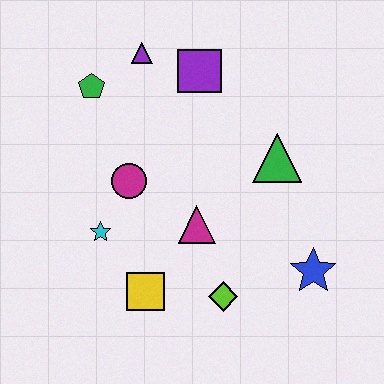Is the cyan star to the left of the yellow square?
Yes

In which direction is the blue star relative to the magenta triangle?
The blue star is to the right of the magenta triangle.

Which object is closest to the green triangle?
The magenta triangle is closest to the green triangle.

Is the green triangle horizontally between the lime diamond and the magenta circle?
No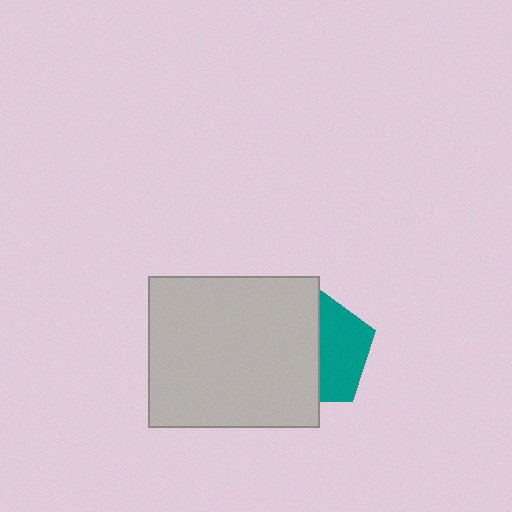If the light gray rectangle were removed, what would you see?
You would see the complete teal pentagon.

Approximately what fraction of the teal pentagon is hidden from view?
Roughly 55% of the teal pentagon is hidden behind the light gray rectangle.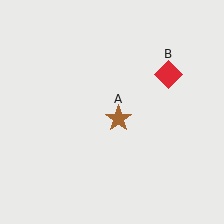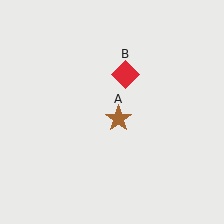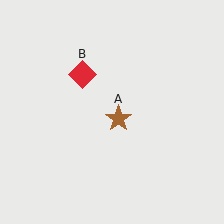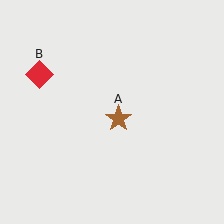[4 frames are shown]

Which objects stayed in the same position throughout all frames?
Brown star (object A) remained stationary.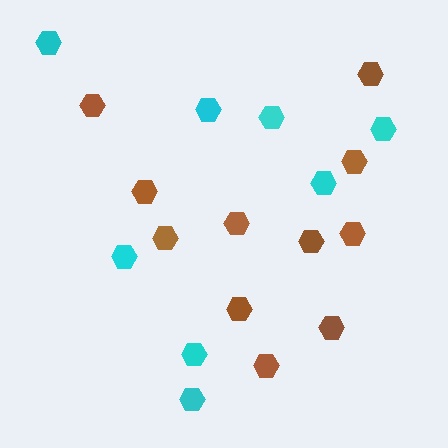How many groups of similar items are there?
There are 2 groups: one group of cyan hexagons (8) and one group of brown hexagons (11).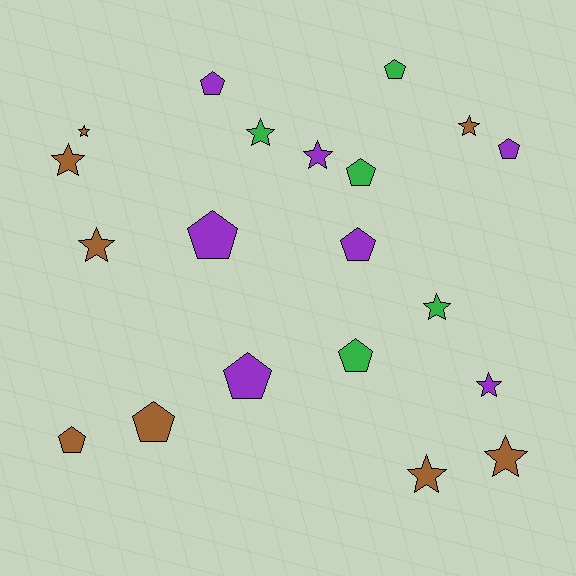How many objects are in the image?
There are 20 objects.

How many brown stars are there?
There are 6 brown stars.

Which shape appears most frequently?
Star, with 10 objects.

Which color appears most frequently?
Brown, with 8 objects.